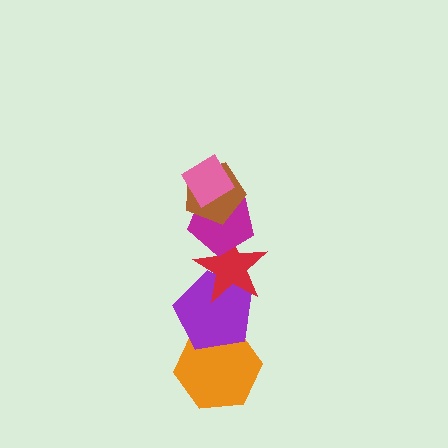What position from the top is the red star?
The red star is 4th from the top.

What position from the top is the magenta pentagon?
The magenta pentagon is 3rd from the top.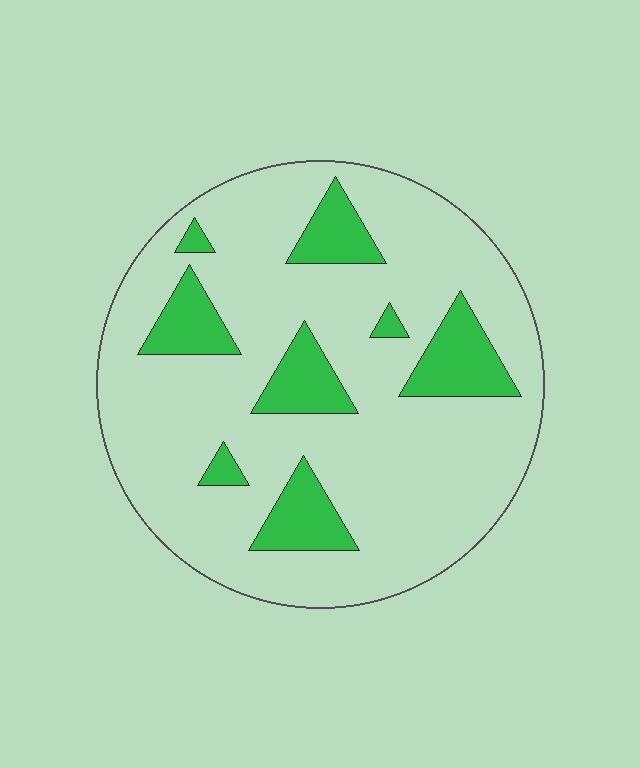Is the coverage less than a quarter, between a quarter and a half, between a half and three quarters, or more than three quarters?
Less than a quarter.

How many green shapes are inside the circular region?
8.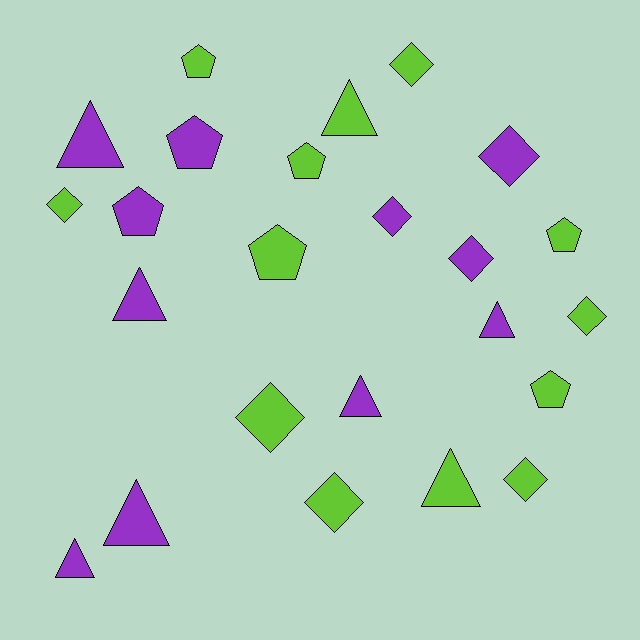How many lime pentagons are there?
There are 5 lime pentagons.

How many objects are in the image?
There are 24 objects.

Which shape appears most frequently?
Diamond, with 9 objects.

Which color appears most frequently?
Lime, with 13 objects.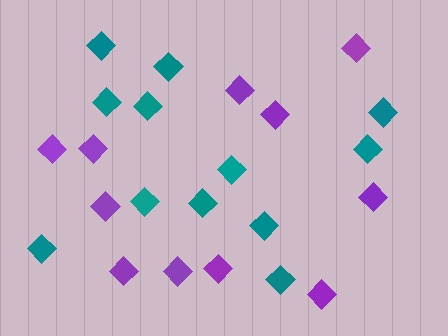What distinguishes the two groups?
There are 2 groups: one group of purple diamonds (11) and one group of teal diamonds (12).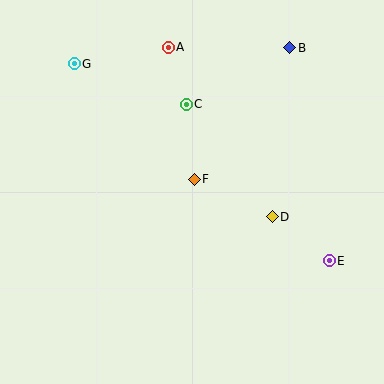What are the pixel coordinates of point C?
Point C is at (186, 104).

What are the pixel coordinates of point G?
Point G is at (74, 64).